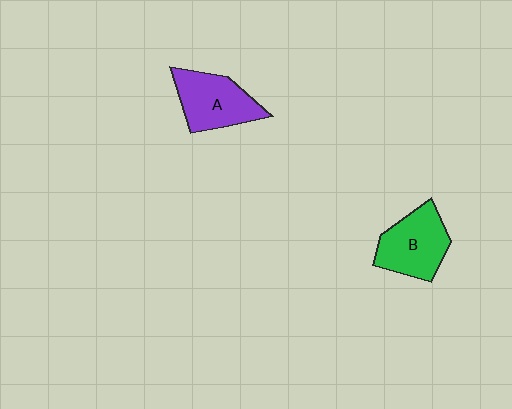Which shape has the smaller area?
Shape A (purple).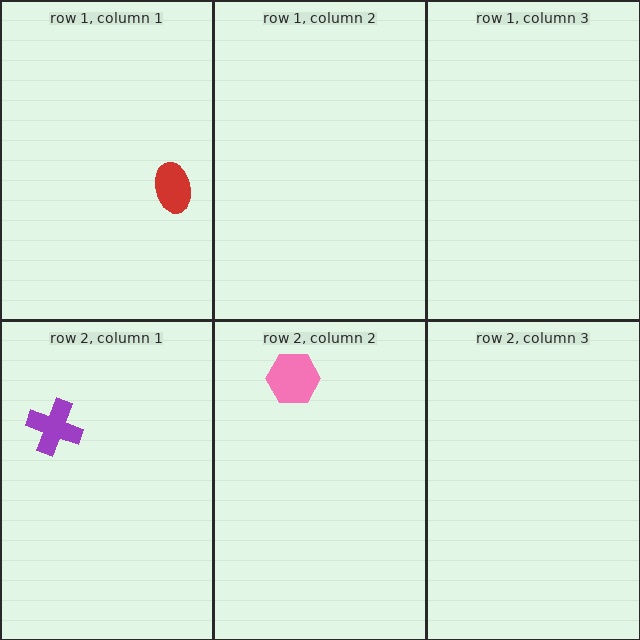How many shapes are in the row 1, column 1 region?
1.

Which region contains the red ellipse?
The row 1, column 1 region.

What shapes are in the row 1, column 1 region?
The red ellipse.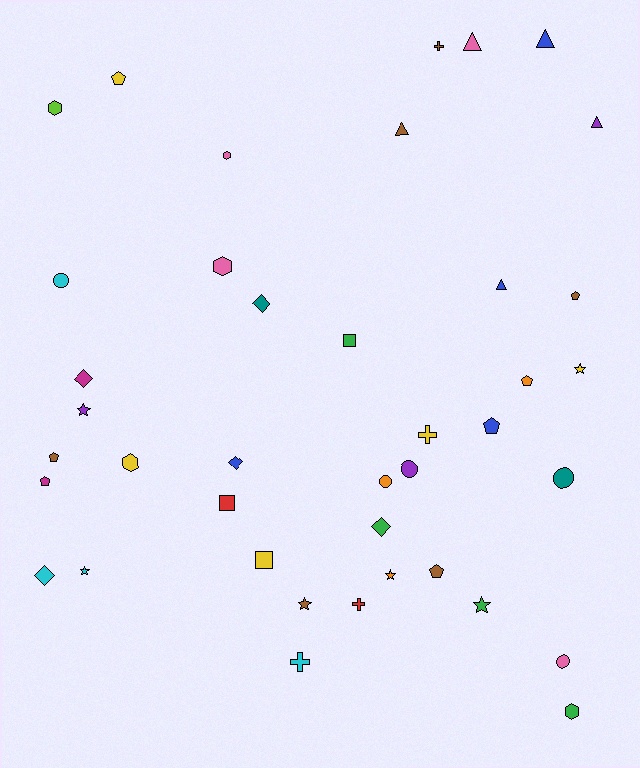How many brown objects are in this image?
There are 6 brown objects.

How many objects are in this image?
There are 40 objects.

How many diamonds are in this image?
There are 5 diamonds.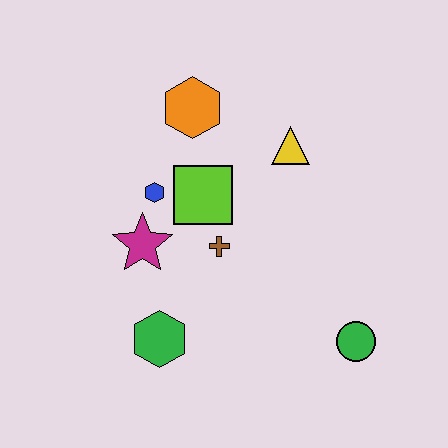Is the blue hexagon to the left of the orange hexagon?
Yes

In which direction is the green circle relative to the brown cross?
The green circle is to the right of the brown cross.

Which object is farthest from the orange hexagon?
The green circle is farthest from the orange hexagon.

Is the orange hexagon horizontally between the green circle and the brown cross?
No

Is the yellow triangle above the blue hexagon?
Yes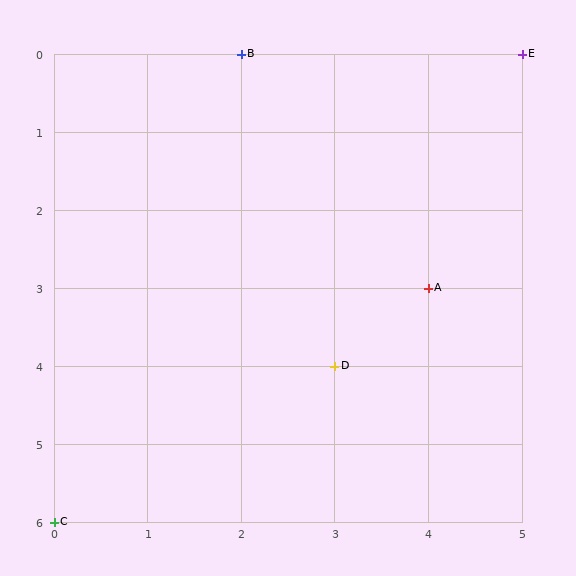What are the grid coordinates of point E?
Point E is at grid coordinates (5, 0).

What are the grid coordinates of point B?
Point B is at grid coordinates (2, 0).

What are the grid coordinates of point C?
Point C is at grid coordinates (0, 6).